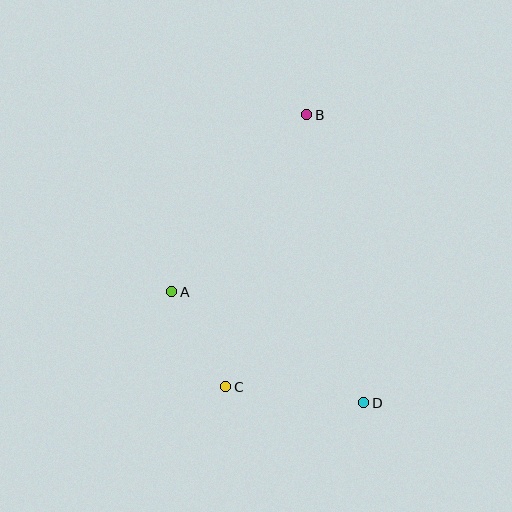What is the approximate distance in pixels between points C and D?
The distance between C and D is approximately 139 pixels.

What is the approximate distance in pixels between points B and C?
The distance between B and C is approximately 283 pixels.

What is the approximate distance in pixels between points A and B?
The distance between A and B is approximately 222 pixels.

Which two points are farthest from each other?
Points B and D are farthest from each other.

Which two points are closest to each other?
Points A and C are closest to each other.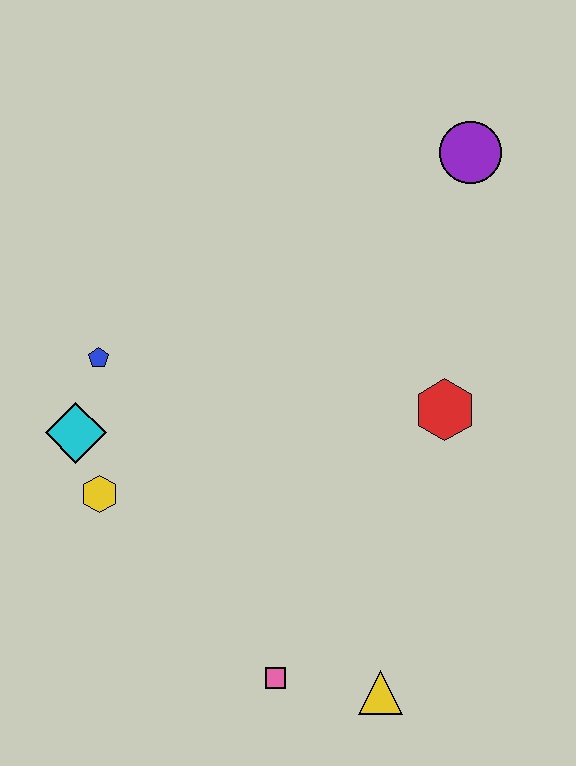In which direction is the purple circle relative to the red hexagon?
The purple circle is above the red hexagon.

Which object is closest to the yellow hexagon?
The cyan diamond is closest to the yellow hexagon.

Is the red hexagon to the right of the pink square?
Yes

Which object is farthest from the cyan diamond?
The purple circle is farthest from the cyan diamond.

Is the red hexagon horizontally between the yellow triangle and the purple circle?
Yes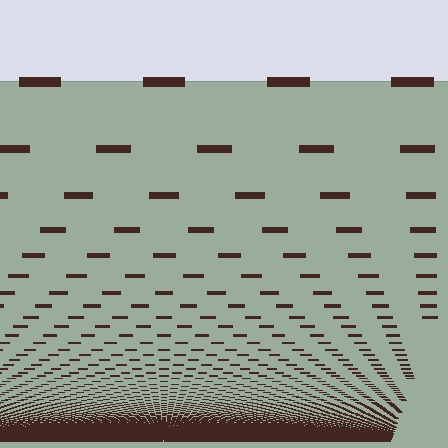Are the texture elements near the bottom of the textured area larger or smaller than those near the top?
Smaller. The gradient is inverted — elements near the bottom are smaller and denser.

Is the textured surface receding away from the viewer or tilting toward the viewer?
The surface appears to tilt toward the viewer. Texture elements get larger and sparser toward the top.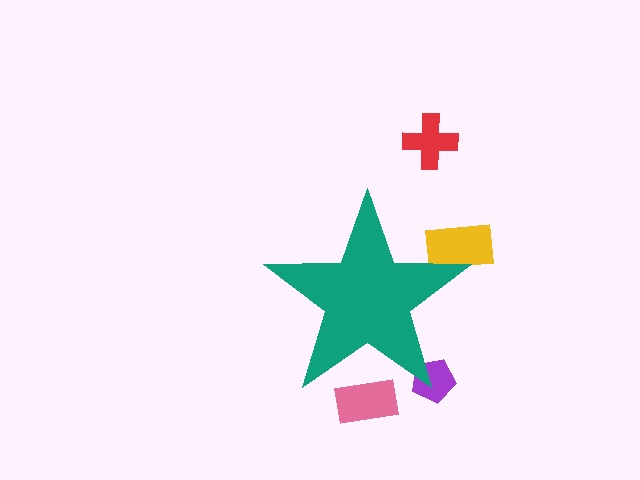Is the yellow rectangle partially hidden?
Yes, the yellow rectangle is partially hidden behind the teal star.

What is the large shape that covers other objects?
A teal star.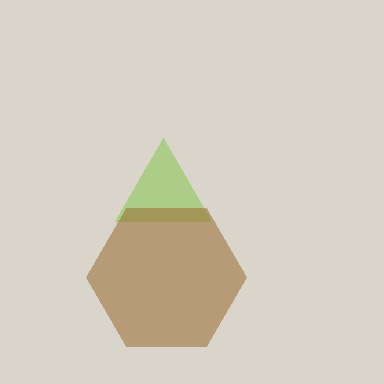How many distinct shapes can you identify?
There are 2 distinct shapes: a lime triangle, a brown hexagon.